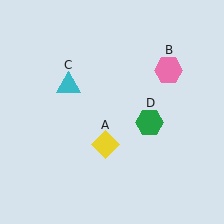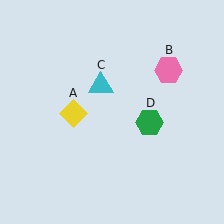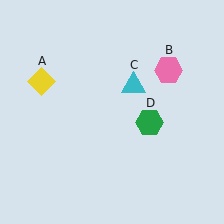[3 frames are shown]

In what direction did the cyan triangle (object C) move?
The cyan triangle (object C) moved right.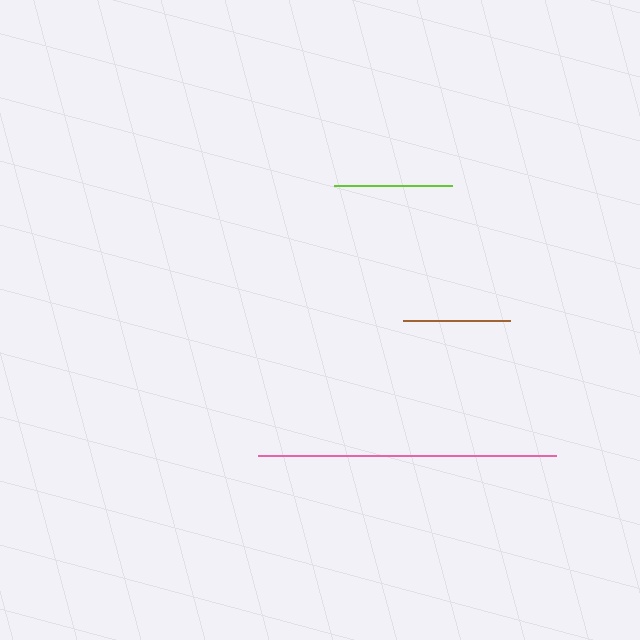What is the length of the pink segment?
The pink segment is approximately 299 pixels long.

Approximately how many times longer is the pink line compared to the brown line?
The pink line is approximately 2.8 times the length of the brown line.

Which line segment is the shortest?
The brown line is the shortest at approximately 107 pixels.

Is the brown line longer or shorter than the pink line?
The pink line is longer than the brown line.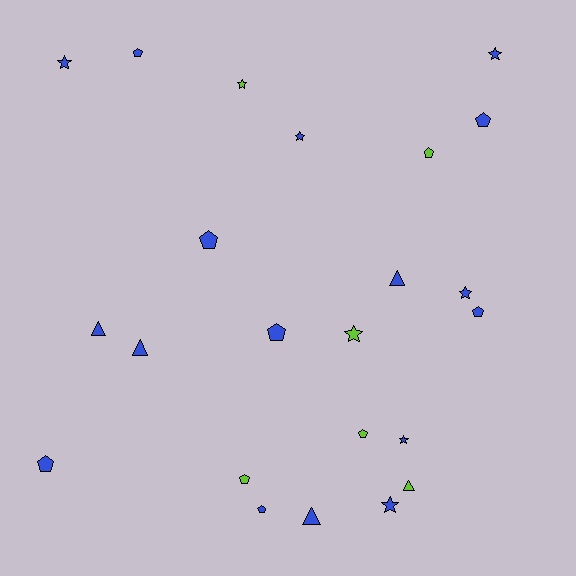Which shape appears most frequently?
Pentagon, with 10 objects.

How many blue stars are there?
There are 6 blue stars.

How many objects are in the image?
There are 23 objects.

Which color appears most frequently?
Blue, with 17 objects.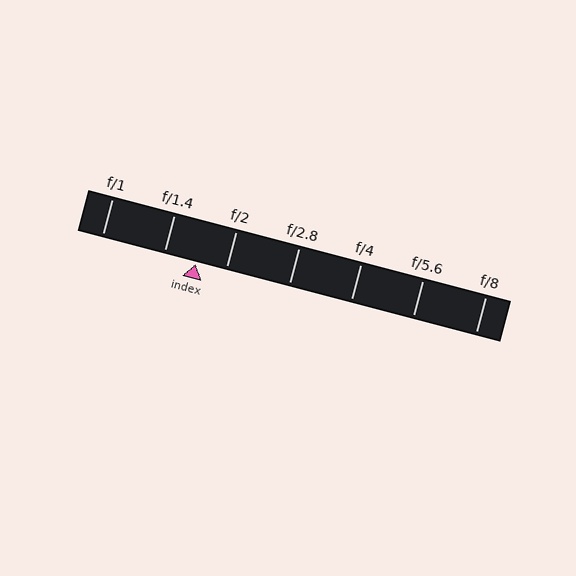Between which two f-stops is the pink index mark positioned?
The index mark is between f/1.4 and f/2.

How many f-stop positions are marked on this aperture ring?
There are 7 f-stop positions marked.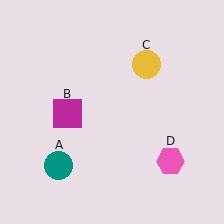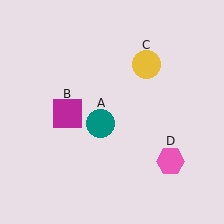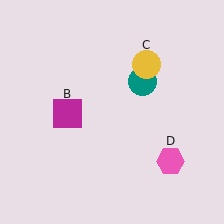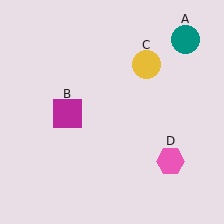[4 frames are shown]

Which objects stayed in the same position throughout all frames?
Magenta square (object B) and yellow circle (object C) and pink hexagon (object D) remained stationary.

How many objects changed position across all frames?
1 object changed position: teal circle (object A).